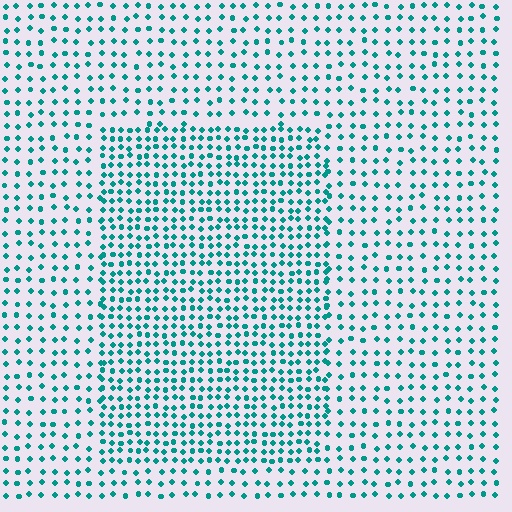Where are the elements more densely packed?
The elements are more densely packed inside the rectangle boundary.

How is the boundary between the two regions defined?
The boundary is defined by a change in element density (approximately 1.8x ratio). All elements are the same color, size, and shape.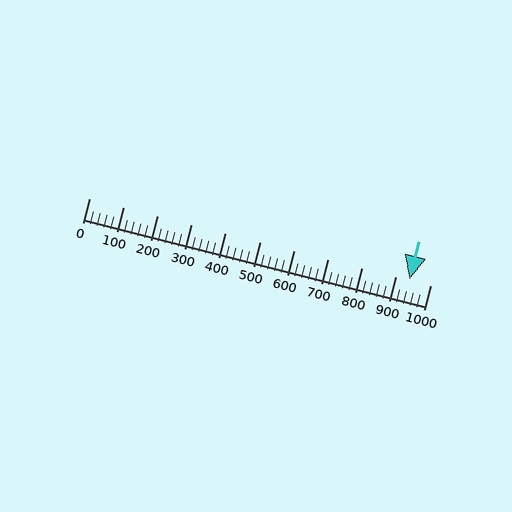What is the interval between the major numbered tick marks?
The major tick marks are spaced 100 units apart.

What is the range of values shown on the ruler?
The ruler shows values from 0 to 1000.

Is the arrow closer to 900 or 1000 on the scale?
The arrow is closer to 900.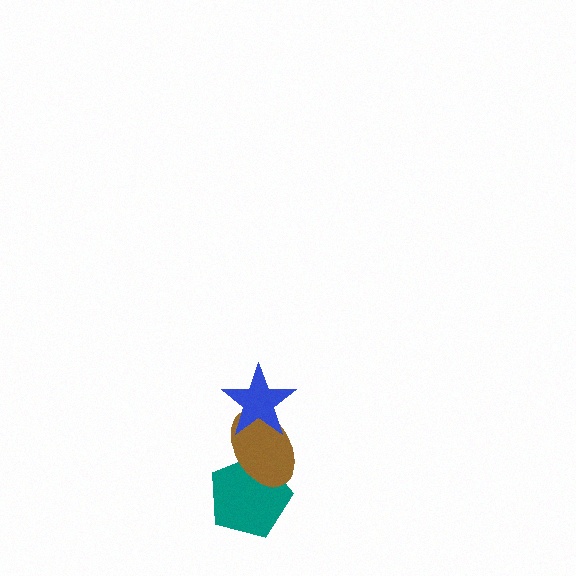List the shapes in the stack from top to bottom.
From top to bottom: the blue star, the brown ellipse, the teal pentagon.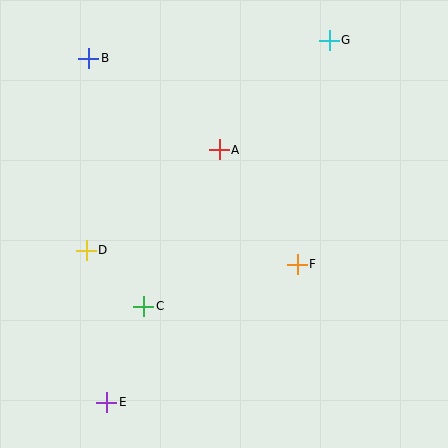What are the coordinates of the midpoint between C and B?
The midpoint between C and B is at (116, 182).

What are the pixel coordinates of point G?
Point G is at (329, 40).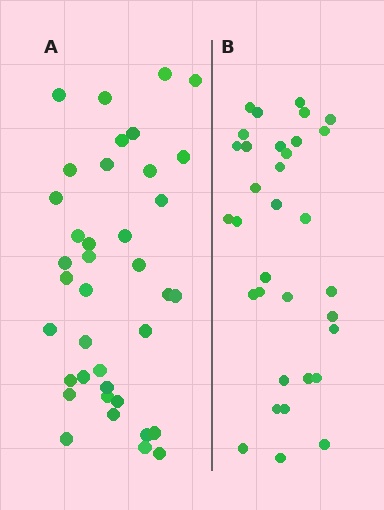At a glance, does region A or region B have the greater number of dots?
Region A (the left region) has more dots.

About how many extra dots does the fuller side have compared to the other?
Region A has about 5 more dots than region B.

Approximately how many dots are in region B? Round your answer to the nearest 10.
About 30 dots. (The exact count is 33, which rounds to 30.)